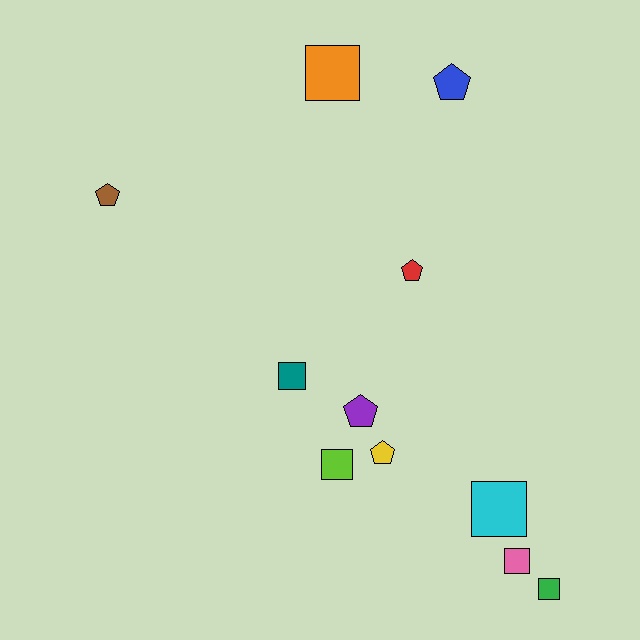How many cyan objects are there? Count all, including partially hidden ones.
There is 1 cyan object.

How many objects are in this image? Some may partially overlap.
There are 11 objects.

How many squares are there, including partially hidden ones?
There are 6 squares.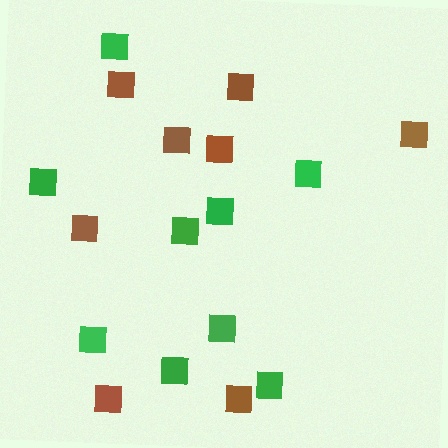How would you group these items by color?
There are 2 groups: one group of brown squares (8) and one group of green squares (9).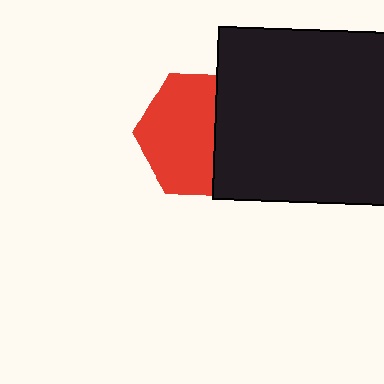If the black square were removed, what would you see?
You would see the complete red hexagon.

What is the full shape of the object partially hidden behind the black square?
The partially hidden object is a red hexagon.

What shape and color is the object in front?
The object in front is a black square.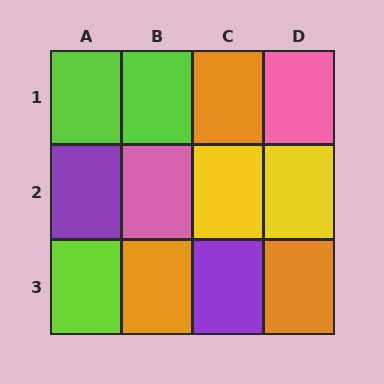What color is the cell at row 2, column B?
Pink.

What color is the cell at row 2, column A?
Purple.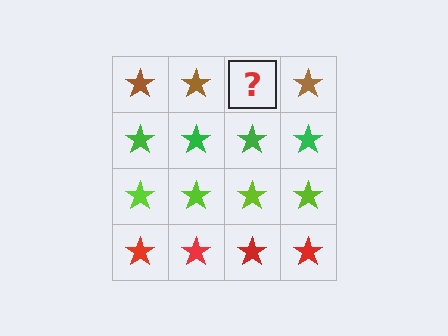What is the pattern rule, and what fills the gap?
The rule is that each row has a consistent color. The gap should be filled with a brown star.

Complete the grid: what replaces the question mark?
The question mark should be replaced with a brown star.